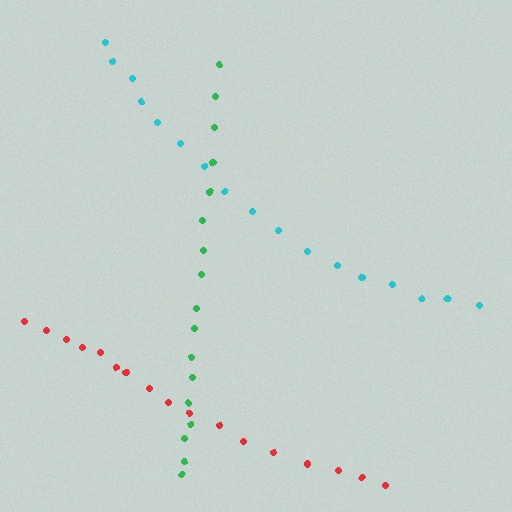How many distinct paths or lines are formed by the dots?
There are 3 distinct paths.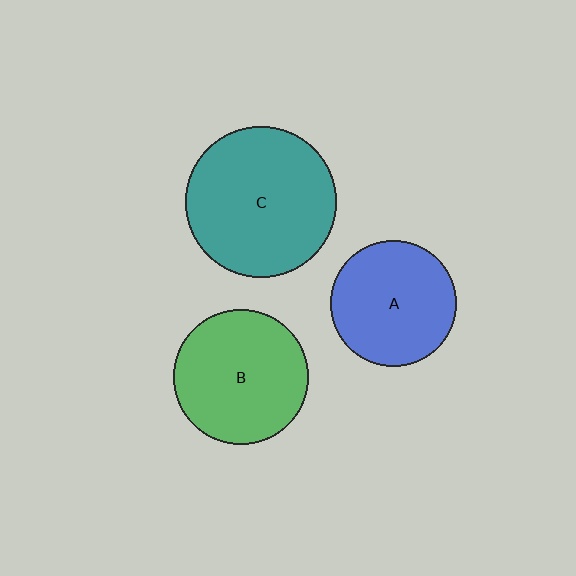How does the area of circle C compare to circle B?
Approximately 1.2 times.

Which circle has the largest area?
Circle C (teal).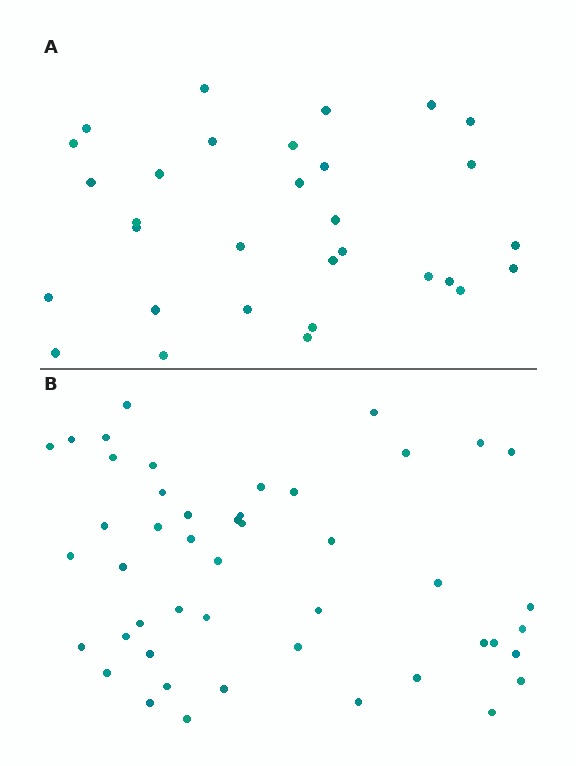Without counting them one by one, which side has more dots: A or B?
Region B (the bottom region) has more dots.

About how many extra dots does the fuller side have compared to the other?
Region B has approximately 15 more dots than region A.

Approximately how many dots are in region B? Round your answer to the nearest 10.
About 50 dots. (The exact count is 47, which rounds to 50.)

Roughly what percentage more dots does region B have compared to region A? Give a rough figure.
About 50% more.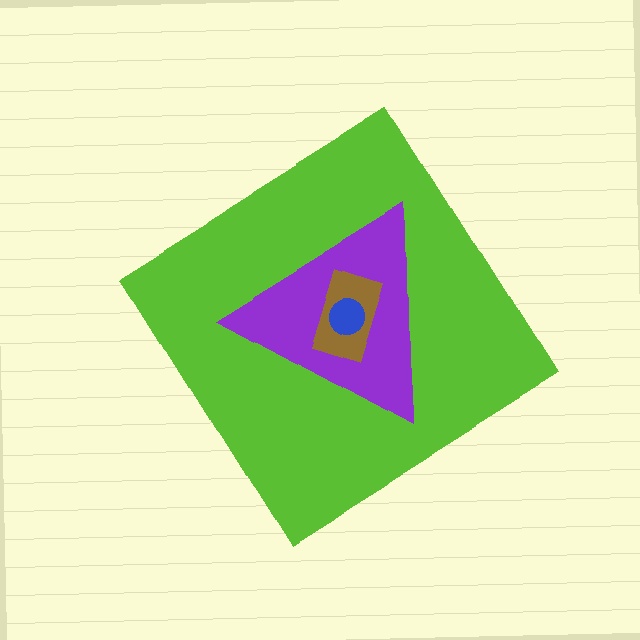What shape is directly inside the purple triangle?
The brown rectangle.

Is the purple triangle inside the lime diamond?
Yes.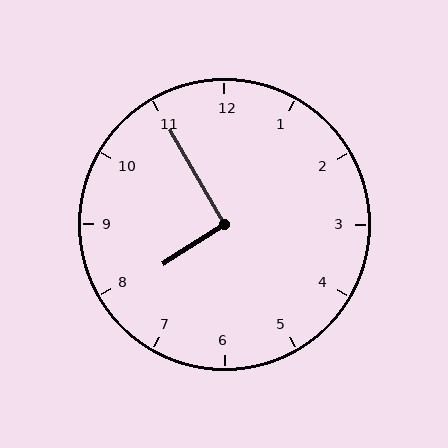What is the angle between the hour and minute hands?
Approximately 92 degrees.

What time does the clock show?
7:55.